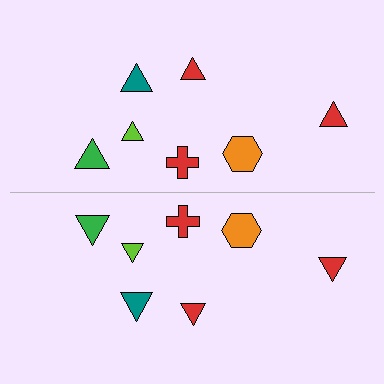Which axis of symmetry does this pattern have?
The pattern has a horizontal axis of symmetry running through the center of the image.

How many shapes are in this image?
There are 14 shapes in this image.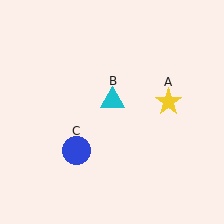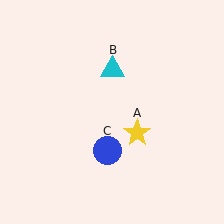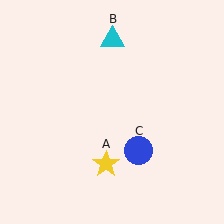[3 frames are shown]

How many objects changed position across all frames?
3 objects changed position: yellow star (object A), cyan triangle (object B), blue circle (object C).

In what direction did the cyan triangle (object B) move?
The cyan triangle (object B) moved up.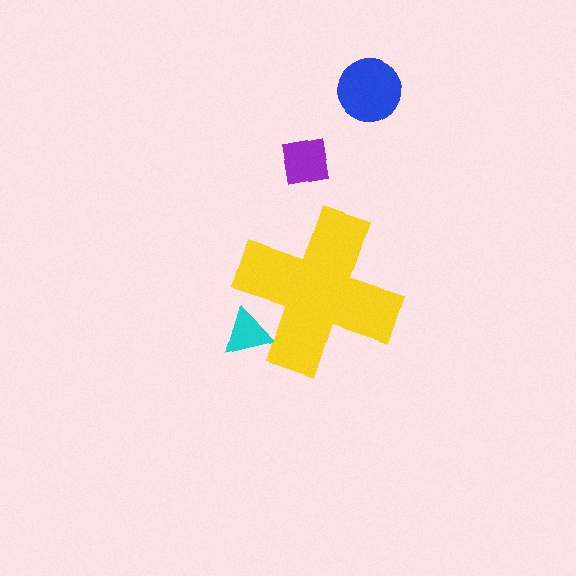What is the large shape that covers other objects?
A yellow cross.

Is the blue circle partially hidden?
No, the blue circle is fully visible.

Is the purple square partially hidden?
No, the purple square is fully visible.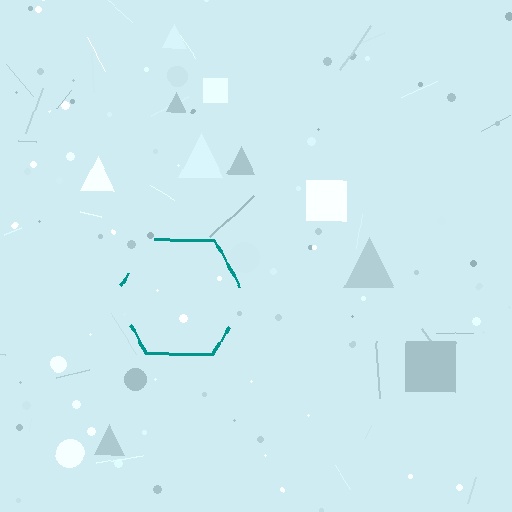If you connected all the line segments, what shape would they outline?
They would outline a hexagon.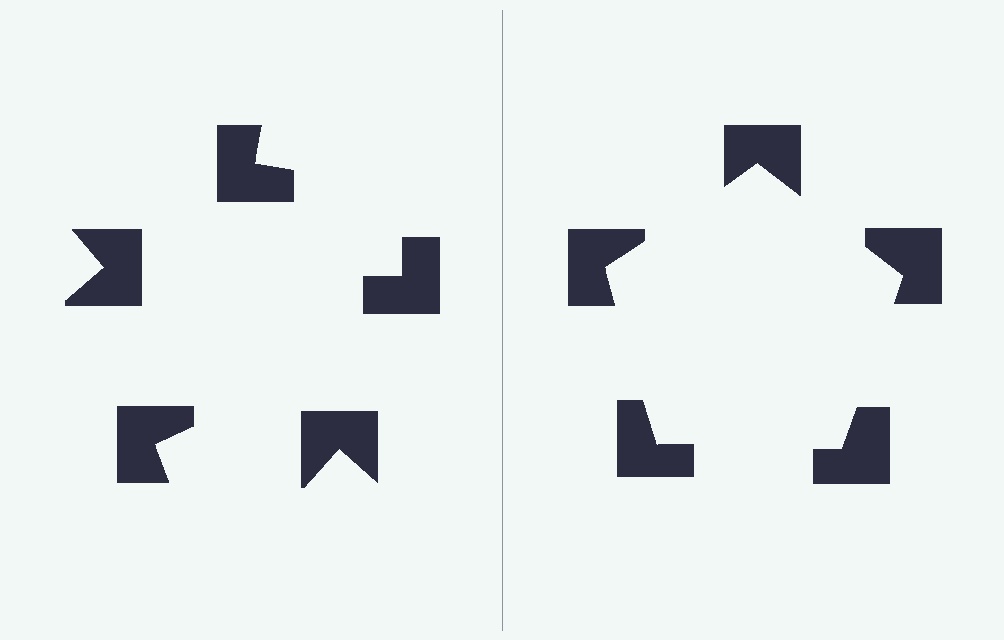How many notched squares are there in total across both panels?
10 — 5 on each side.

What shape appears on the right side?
An illusory pentagon.